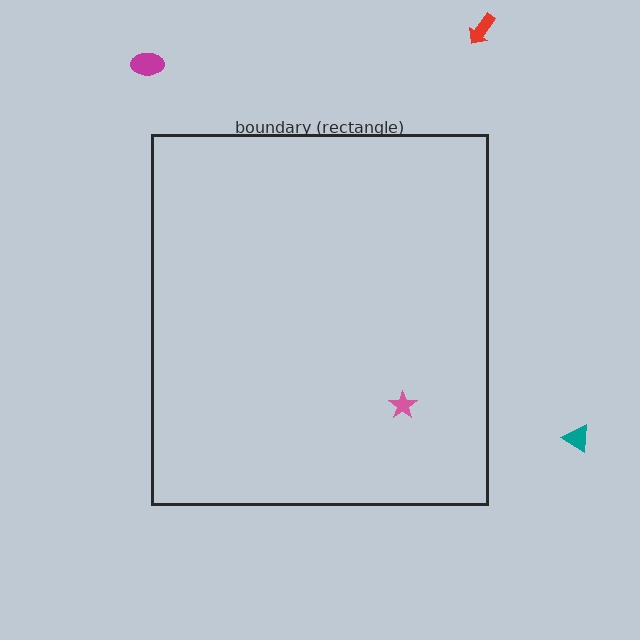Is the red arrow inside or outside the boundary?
Outside.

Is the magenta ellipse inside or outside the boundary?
Outside.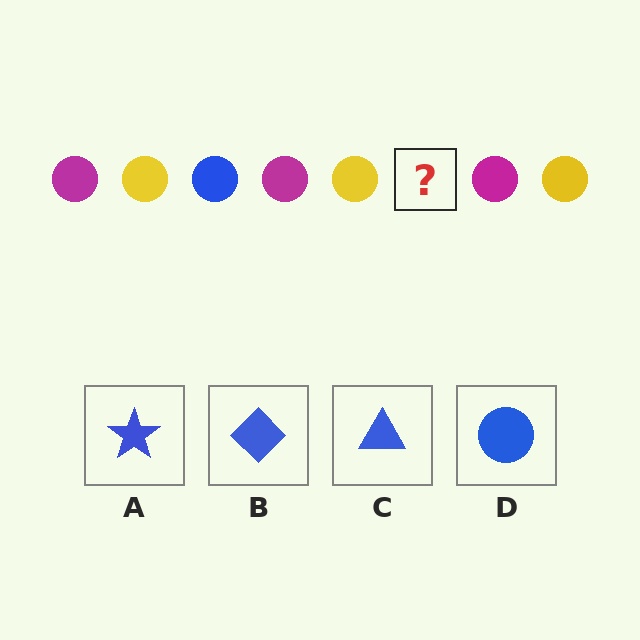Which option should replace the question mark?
Option D.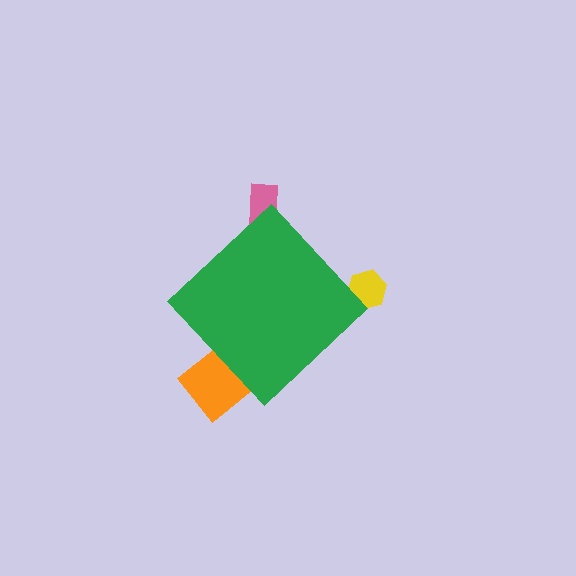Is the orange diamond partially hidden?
Yes, the orange diamond is partially hidden behind the green diamond.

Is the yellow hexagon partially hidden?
Yes, the yellow hexagon is partially hidden behind the green diamond.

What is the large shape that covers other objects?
A green diamond.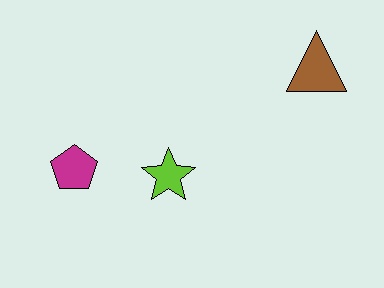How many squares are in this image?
There are no squares.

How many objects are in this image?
There are 3 objects.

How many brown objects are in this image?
There is 1 brown object.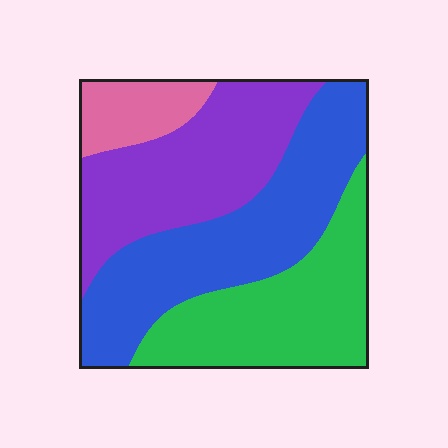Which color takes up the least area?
Pink, at roughly 10%.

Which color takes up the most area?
Blue, at roughly 35%.